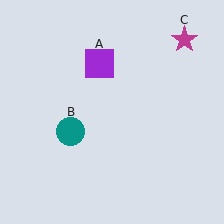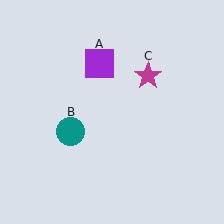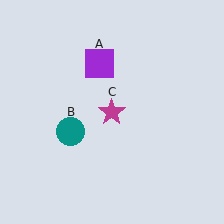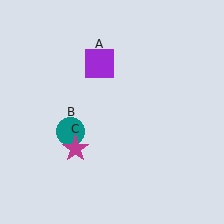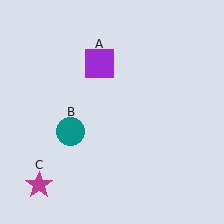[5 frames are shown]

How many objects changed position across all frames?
1 object changed position: magenta star (object C).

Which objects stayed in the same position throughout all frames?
Purple square (object A) and teal circle (object B) remained stationary.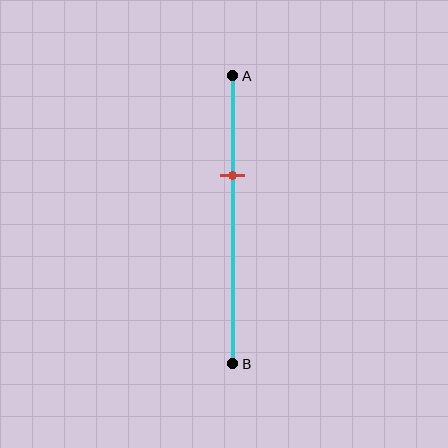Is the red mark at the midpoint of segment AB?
No, the mark is at about 35% from A, not at the 50% midpoint.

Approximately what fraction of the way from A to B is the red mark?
The red mark is approximately 35% of the way from A to B.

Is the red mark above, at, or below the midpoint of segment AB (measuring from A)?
The red mark is above the midpoint of segment AB.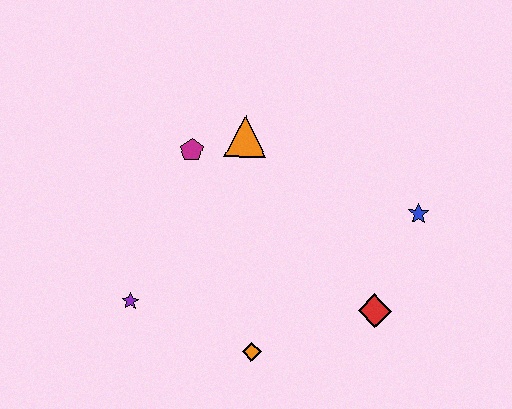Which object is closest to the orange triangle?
The magenta pentagon is closest to the orange triangle.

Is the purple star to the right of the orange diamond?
No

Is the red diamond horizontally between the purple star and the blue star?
Yes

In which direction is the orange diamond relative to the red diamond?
The orange diamond is to the left of the red diamond.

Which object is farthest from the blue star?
The purple star is farthest from the blue star.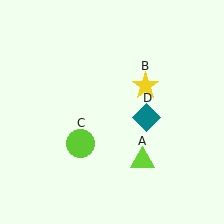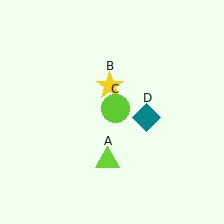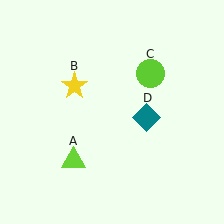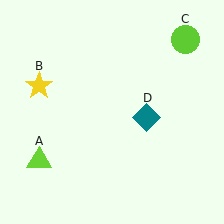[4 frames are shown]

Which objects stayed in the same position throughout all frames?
Teal diamond (object D) remained stationary.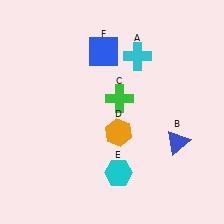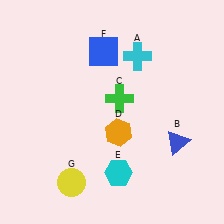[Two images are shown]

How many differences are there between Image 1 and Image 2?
There is 1 difference between the two images.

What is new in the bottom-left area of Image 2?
A yellow circle (G) was added in the bottom-left area of Image 2.